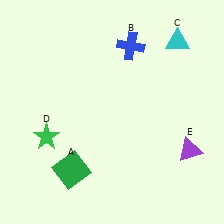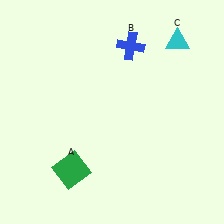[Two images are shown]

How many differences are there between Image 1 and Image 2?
There are 2 differences between the two images.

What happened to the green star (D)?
The green star (D) was removed in Image 2. It was in the bottom-left area of Image 1.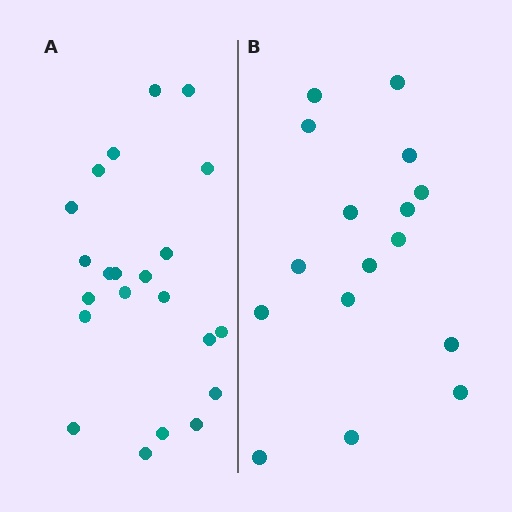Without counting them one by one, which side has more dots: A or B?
Region A (the left region) has more dots.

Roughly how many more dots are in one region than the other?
Region A has about 6 more dots than region B.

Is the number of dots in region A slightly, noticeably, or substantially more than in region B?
Region A has noticeably more, but not dramatically so. The ratio is roughly 1.4 to 1.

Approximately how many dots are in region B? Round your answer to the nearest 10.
About 20 dots. (The exact count is 16, which rounds to 20.)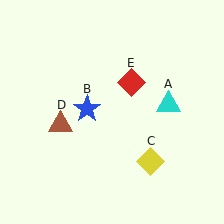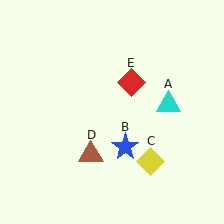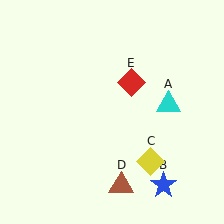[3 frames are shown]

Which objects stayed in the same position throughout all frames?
Cyan triangle (object A) and yellow diamond (object C) and red diamond (object E) remained stationary.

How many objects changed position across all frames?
2 objects changed position: blue star (object B), brown triangle (object D).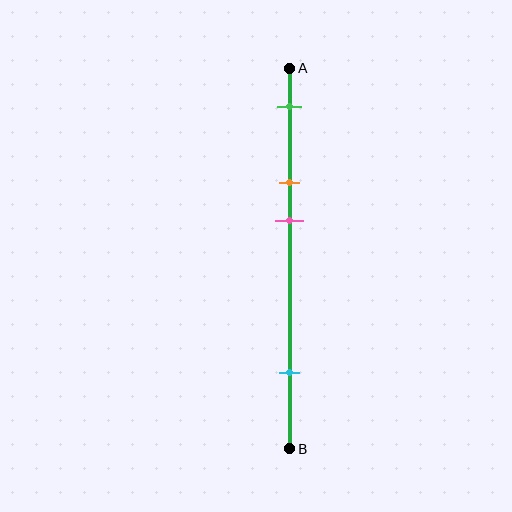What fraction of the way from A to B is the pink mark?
The pink mark is approximately 40% (0.4) of the way from A to B.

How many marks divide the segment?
There are 4 marks dividing the segment.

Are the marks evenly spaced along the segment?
No, the marks are not evenly spaced.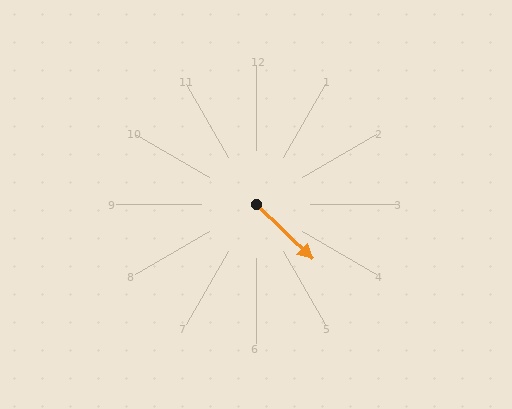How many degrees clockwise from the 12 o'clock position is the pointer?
Approximately 134 degrees.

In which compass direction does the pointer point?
Southeast.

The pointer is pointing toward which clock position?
Roughly 4 o'clock.